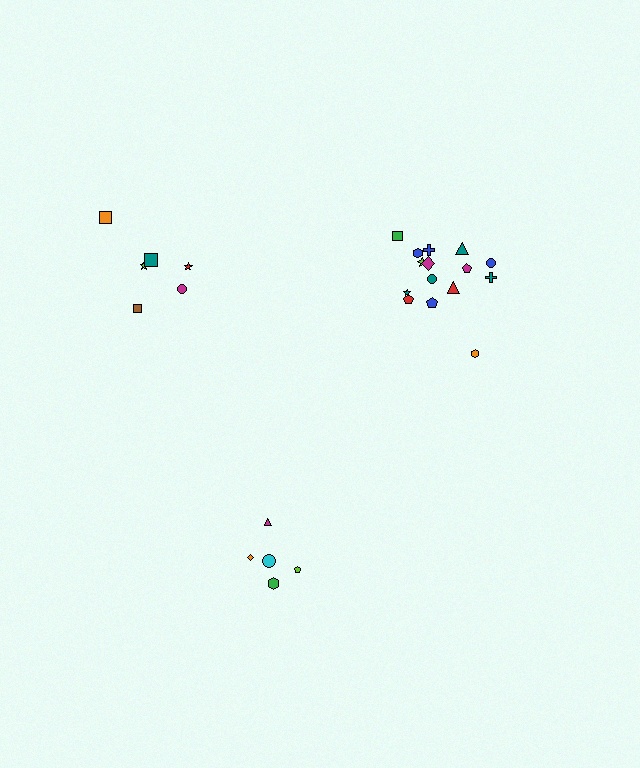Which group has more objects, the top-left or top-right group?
The top-right group.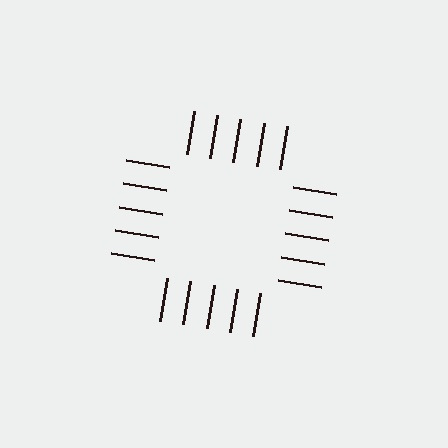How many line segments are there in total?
20 — 5 along each of the 4 edges.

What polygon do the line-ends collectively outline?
An illusory square — the line segments terminate on its edges but no continuous stroke is drawn.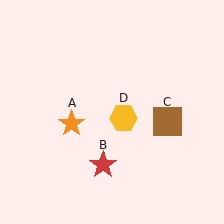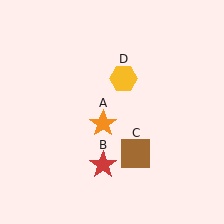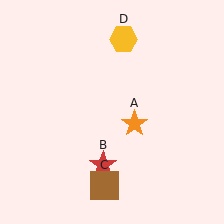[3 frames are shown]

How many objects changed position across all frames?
3 objects changed position: orange star (object A), brown square (object C), yellow hexagon (object D).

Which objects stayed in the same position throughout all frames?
Red star (object B) remained stationary.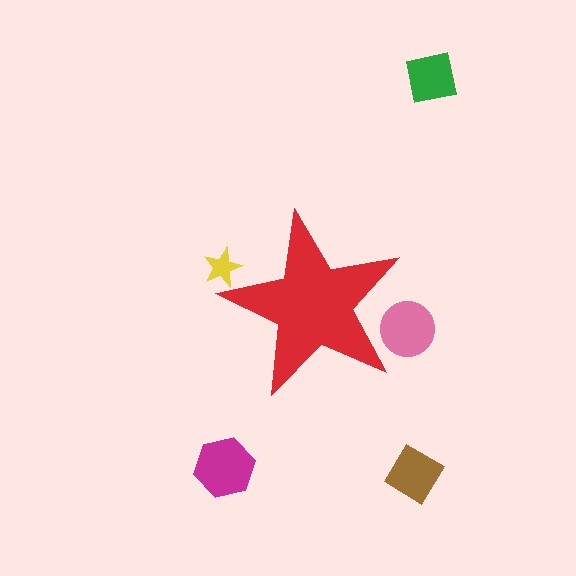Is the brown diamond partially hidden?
No, the brown diamond is fully visible.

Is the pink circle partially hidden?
Yes, the pink circle is partially hidden behind the red star.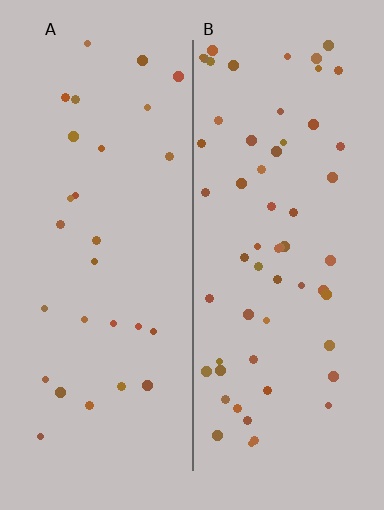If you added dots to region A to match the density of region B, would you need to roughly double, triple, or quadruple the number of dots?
Approximately double.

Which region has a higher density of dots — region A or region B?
B (the right).